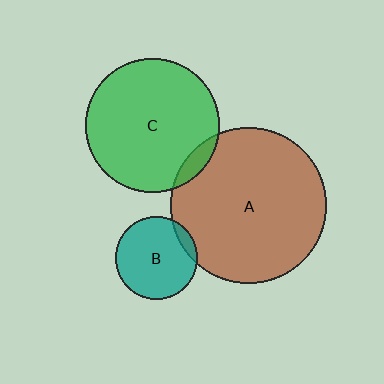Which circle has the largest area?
Circle A (brown).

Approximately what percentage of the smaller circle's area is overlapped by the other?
Approximately 5%.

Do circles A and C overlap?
Yes.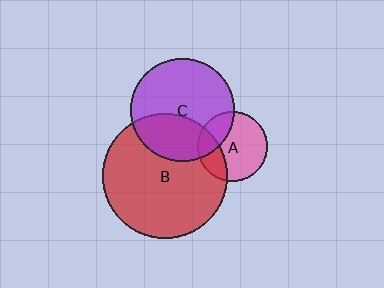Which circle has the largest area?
Circle B (red).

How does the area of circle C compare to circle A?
Approximately 2.2 times.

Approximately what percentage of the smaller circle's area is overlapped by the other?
Approximately 25%.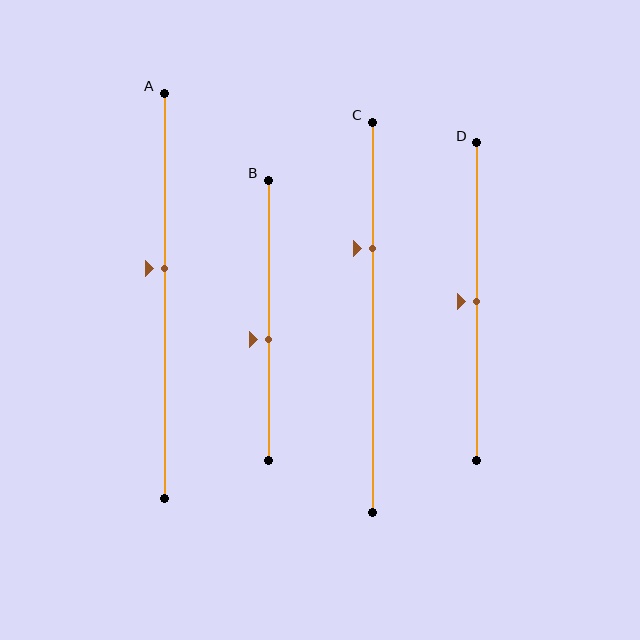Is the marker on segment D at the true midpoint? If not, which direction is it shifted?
Yes, the marker on segment D is at the true midpoint.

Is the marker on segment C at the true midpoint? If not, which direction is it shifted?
No, the marker on segment C is shifted upward by about 18% of the segment length.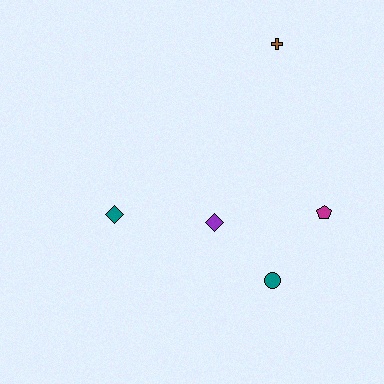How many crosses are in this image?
There is 1 cross.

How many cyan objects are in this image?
There are no cyan objects.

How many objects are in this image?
There are 5 objects.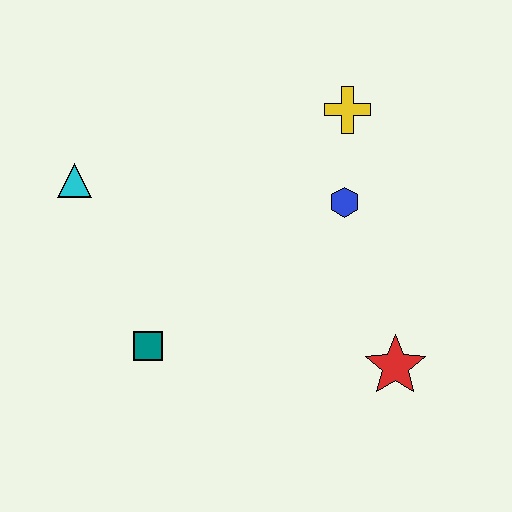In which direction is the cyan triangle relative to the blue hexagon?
The cyan triangle is to the left of the blue hexagon.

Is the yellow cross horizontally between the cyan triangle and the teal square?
No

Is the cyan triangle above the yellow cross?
No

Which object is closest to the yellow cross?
The blue hexagon is closest to the yellow cross.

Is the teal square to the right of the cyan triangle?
Yes